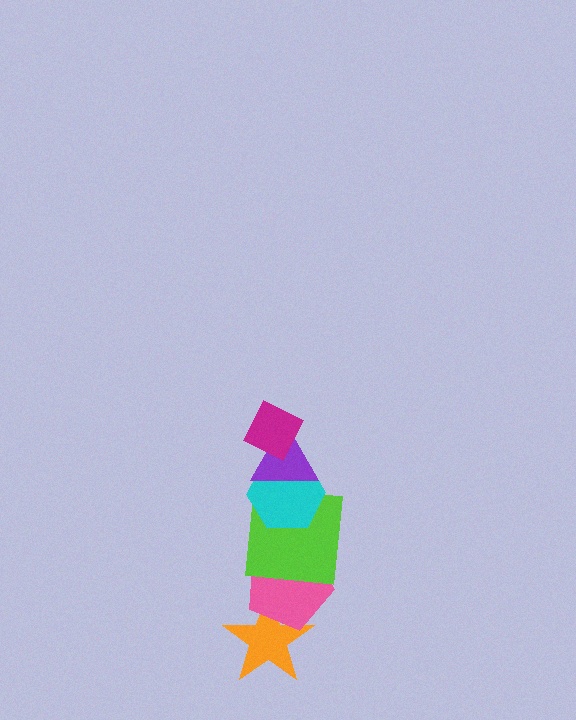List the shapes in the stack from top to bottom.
From top to bottom: the magenta diamond, the purple triangle, the cyan hexagon, the lime square, the pink pentagon, the orange star.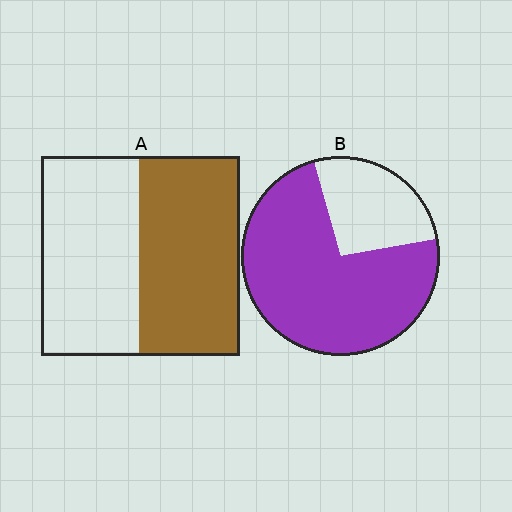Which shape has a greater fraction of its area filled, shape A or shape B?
Shape B.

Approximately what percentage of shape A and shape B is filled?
A is approximately 50% and B is approximately 75%.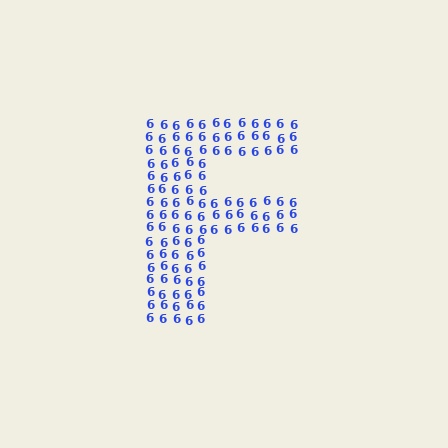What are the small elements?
The small elements are digit 6's.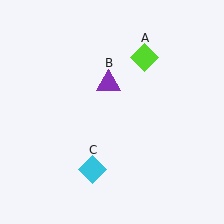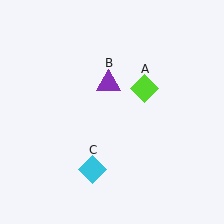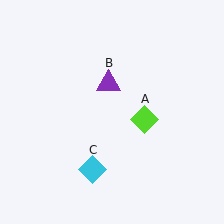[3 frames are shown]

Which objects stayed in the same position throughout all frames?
Purple triangle (object B) and cyan diamond (object C) remained stationary.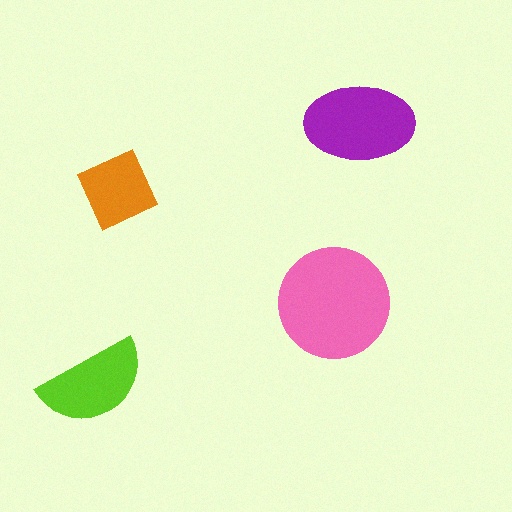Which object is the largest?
The pink circle.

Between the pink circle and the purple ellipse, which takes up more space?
The pink circle.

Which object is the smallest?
The orange diamond.